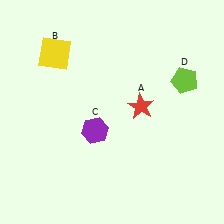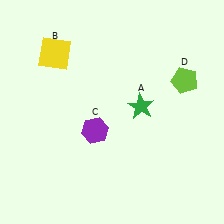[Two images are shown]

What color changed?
The star (A) changed from red in Image 1 to green in Image 2.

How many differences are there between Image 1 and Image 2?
There is 1 difference between the two images.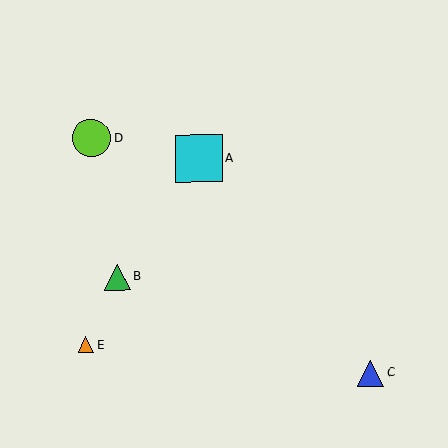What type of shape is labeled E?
Shape E is an orange triangle.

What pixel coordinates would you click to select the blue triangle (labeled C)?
Click at (371, 373) to select the blue triangle C.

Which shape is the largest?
The cyan square (labeled A) is the largest.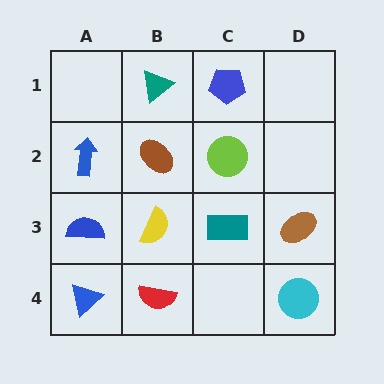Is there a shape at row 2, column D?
No, that cell is empty.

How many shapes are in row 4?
3 shapes.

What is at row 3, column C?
A teal rectangle.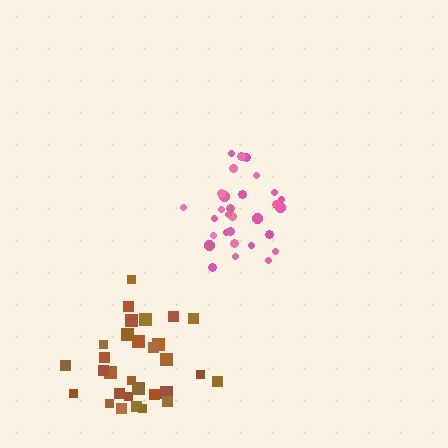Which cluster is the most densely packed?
Brown.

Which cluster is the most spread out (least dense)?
Pink.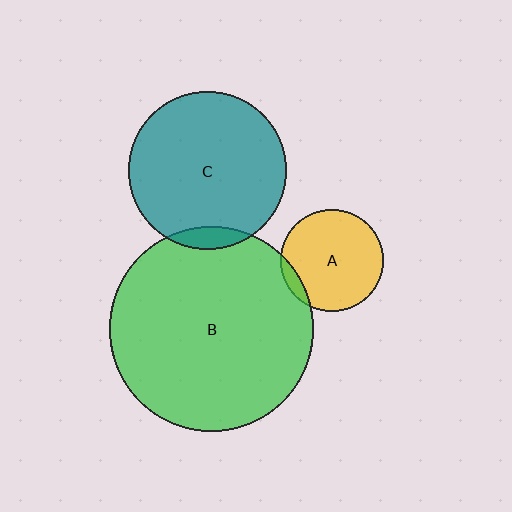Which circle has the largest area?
Circle B (green).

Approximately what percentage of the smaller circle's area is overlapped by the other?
Approximately 5%.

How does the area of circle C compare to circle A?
Approximately 2.4 times.